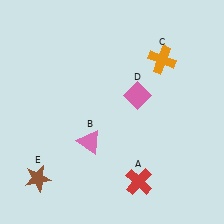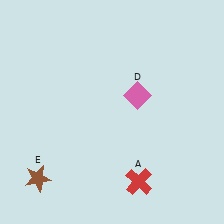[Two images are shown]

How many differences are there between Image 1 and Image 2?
There are 2 differences between the two images.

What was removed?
The pink triangle (B), the orange cross (C) were removed in Image 2.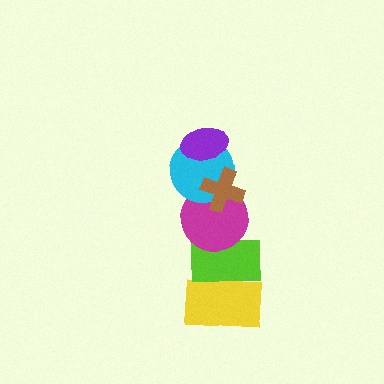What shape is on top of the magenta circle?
The cyan circle is on top of the magenta circle.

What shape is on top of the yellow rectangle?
The lime rectangle is on top of the yellow rectangle.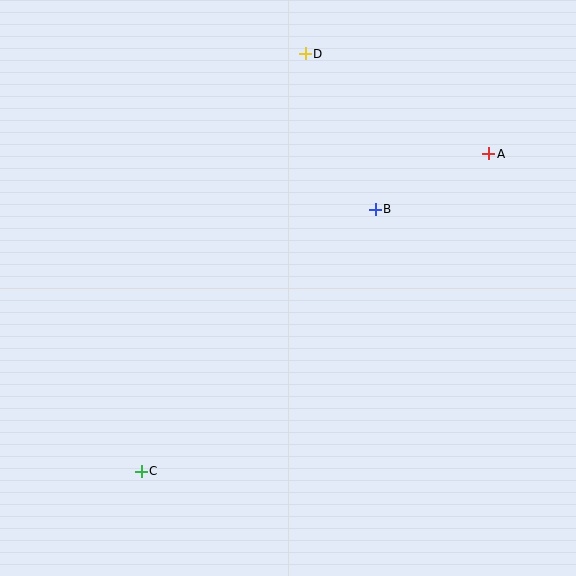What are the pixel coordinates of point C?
Point C is at (141, 471).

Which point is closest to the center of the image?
Point B at (375, 209) is closest to the center.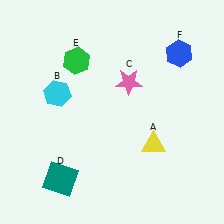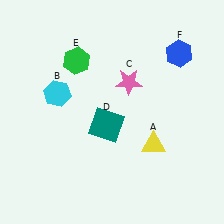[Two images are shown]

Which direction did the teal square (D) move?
The teal square (D) moved up.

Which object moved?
The teal square (D) moved up.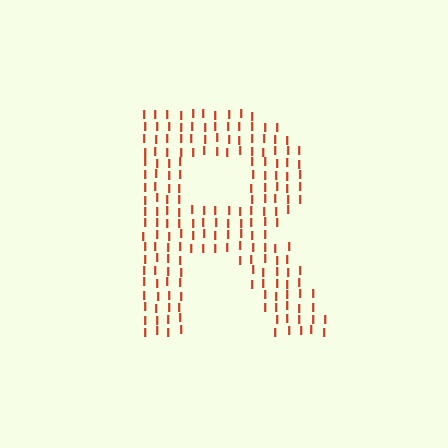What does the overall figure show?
The overall figure shows the letter R.